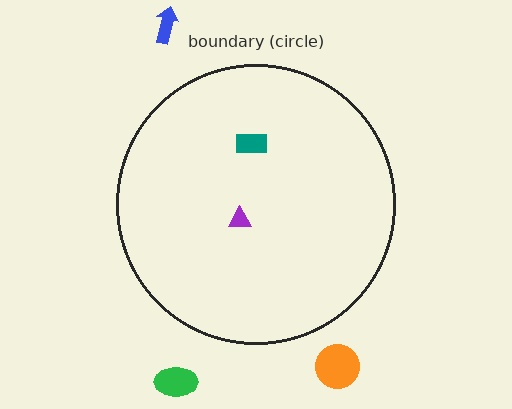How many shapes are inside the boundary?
2 inside, 3 outside.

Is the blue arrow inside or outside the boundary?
Outside.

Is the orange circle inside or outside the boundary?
Outside.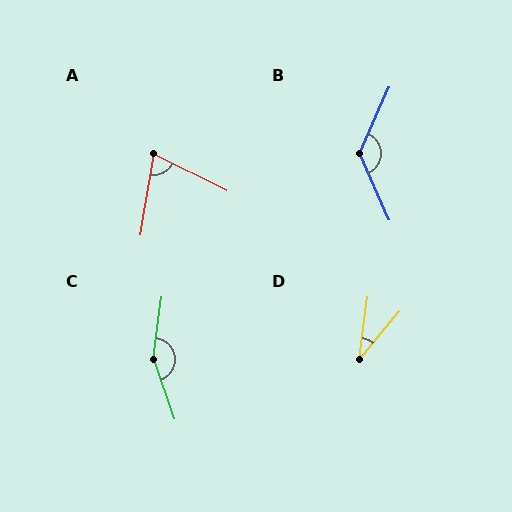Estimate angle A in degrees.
Approximately 73 degrees.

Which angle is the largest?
C, at approximately 153 degrees.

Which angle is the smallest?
D, at approximately 32 degrees.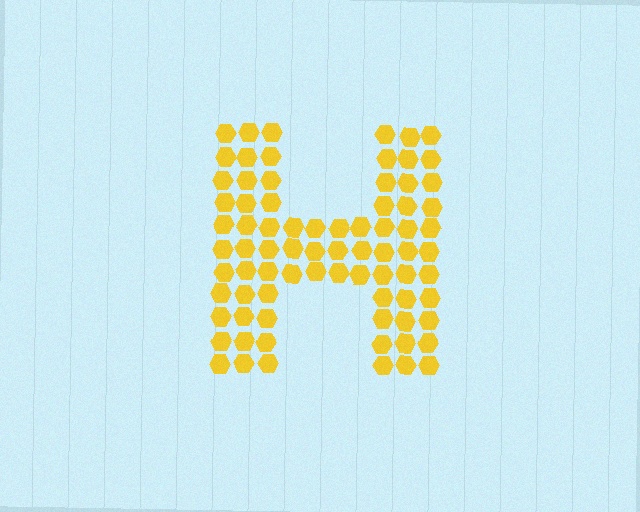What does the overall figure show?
The overall figure shows the letter H.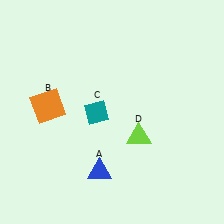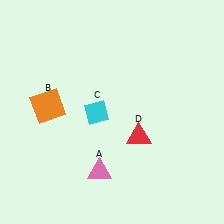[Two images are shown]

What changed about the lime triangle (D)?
In Image 1, D is lime. In Image 2, it changed to red.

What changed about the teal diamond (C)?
In Image 1, C is teal. In Image 2, it changed to cyan.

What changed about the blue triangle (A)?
In Image 1, A is blue. In Image 2, it changed to pink.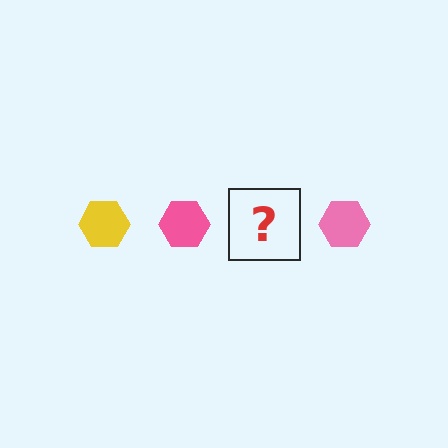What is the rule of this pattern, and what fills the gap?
The rule is that the pattern cycles through yellow, pink hexagons. The gap should be filled with a yellow hexagon.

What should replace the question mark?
The question mark should be replaced with a yellow hexagon.